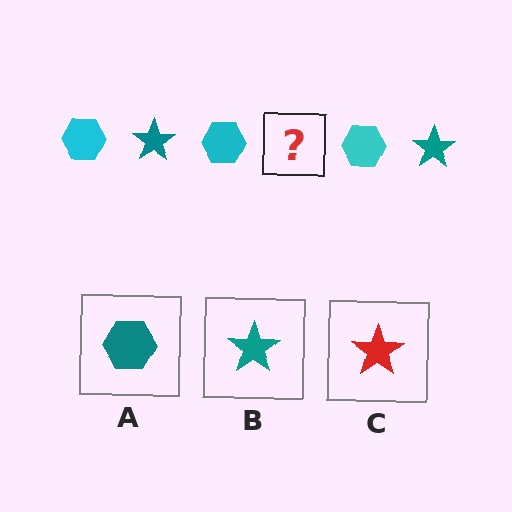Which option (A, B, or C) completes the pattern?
B.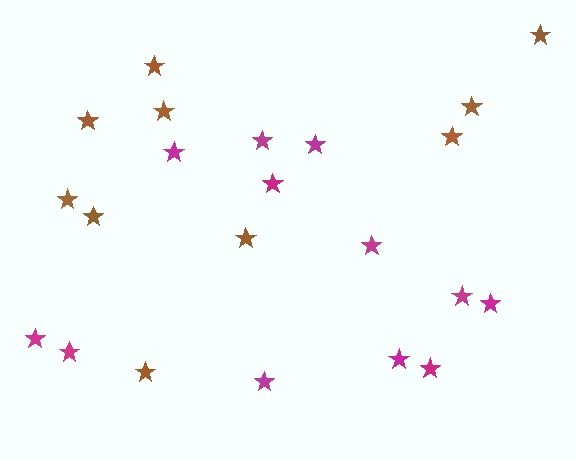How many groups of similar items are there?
There are 2 groups: one group of brown stars (10) and one group of magenta stars (12).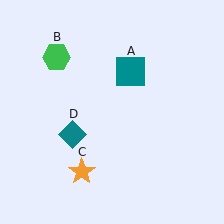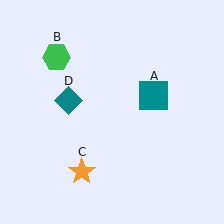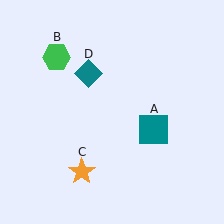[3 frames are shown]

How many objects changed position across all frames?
2 objects changed position: teal square (object A), teal diamond (object D).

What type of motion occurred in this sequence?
The teal square (object A), teal diamond (object D) rotated clockwise around the center of the scene.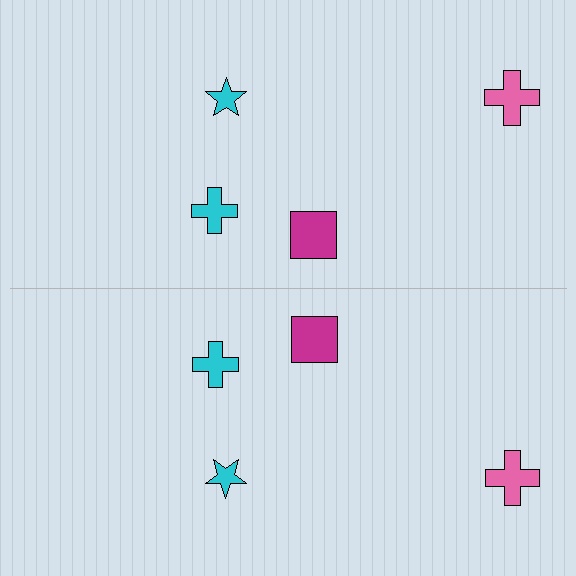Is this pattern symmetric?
Yes, this pattern has bilateral (reflection) symmetry.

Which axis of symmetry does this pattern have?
The pattern has a horizontal axis of symmetry running through the center of the image.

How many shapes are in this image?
There are 8 shapes in this image.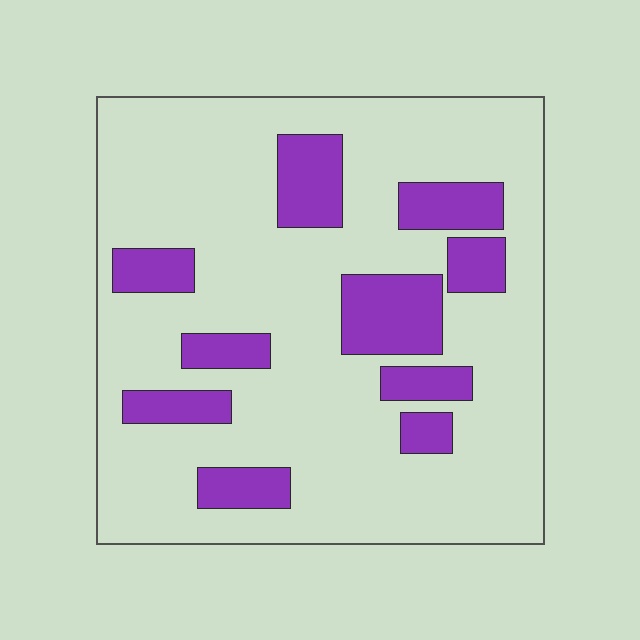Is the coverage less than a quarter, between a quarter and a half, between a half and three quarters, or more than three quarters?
Less than a quarter.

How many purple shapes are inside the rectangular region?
10.